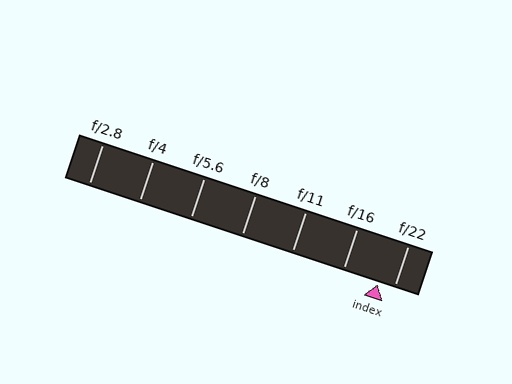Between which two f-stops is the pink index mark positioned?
The index mark is between f/16 and f/22.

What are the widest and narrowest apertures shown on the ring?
The widest aperture shown is f/2.8 and the narrowest is f/22.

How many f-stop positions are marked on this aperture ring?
There are 7 f-stop positions marked.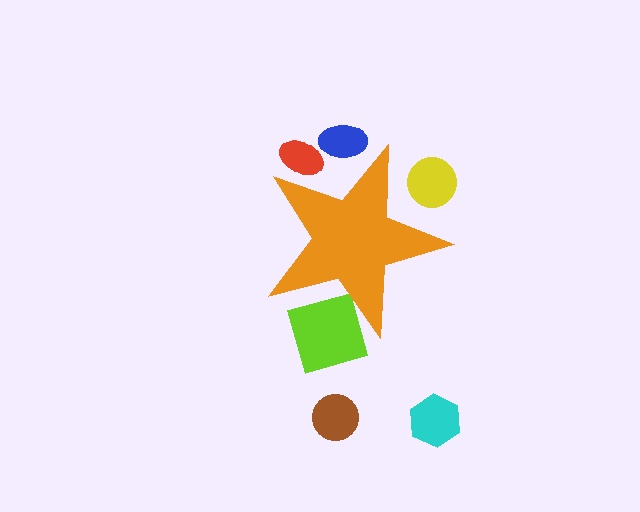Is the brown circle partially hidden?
No, the brown circle is fully visible.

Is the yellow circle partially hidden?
Yes, the yellow circle is partially hidden behind the orange star.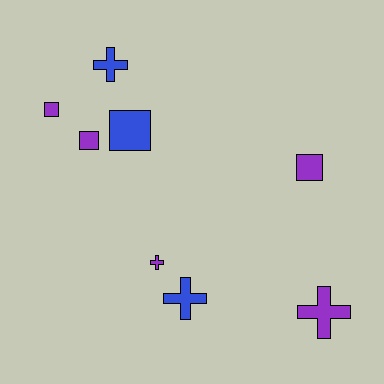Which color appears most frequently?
Purple, with 5 objects.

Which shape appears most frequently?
Cross, with 4 objects.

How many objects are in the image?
There are 8 objects.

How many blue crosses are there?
There are 2 blue crosses.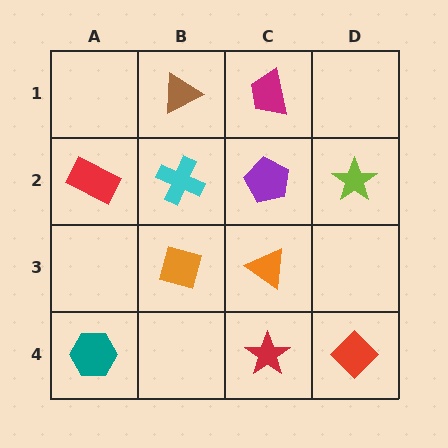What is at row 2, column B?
A cyan cross.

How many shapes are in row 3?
2 shapes.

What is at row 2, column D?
A lime star.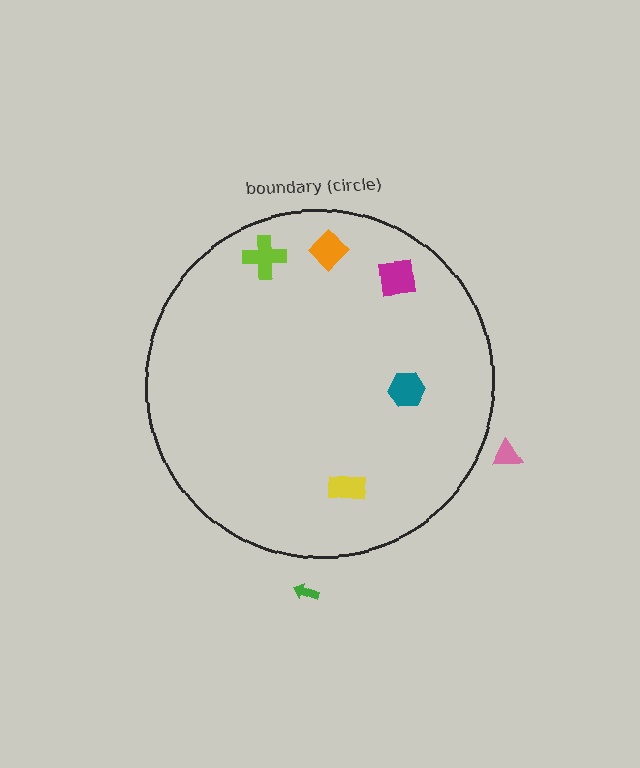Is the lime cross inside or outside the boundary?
Inside.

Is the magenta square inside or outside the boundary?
Inside.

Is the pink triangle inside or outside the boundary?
Outside.